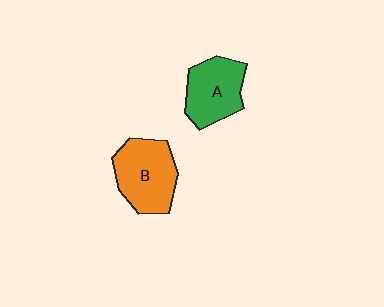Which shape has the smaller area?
Shape A (green).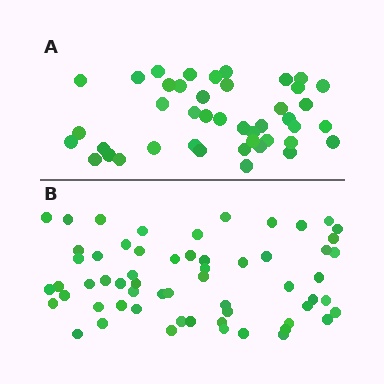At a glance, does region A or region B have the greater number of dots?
Region B (the bottom region) has more dots.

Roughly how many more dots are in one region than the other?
Region B has approximately 15 more dots than region A.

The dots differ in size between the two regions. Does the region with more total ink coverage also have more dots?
No. Region A has more total ink coverage because its dots are larger, but region B actually contains more individual dots. Total area can be misleading — the number of items is what matters here.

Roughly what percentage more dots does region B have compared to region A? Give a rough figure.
About 40% more.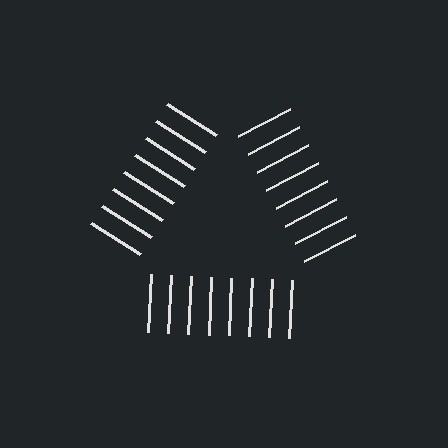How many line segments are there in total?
24 — 8 along each of the 3 edges.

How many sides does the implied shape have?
3 sides — the line-ends trace a triangle.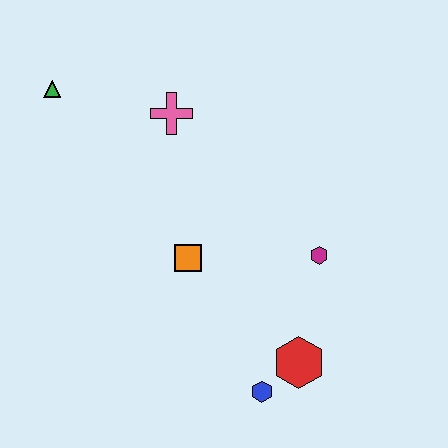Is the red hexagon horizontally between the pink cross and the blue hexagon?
No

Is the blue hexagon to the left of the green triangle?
No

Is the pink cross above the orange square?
Yes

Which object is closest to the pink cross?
The green triangle is closest to the pink cross.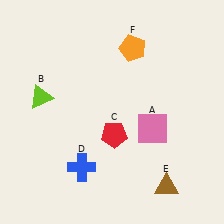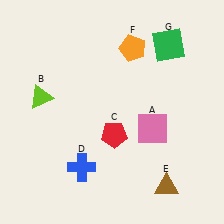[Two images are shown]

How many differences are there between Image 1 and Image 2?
There is 1 difference between the two images.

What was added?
A green square (G) was added in Image 2.